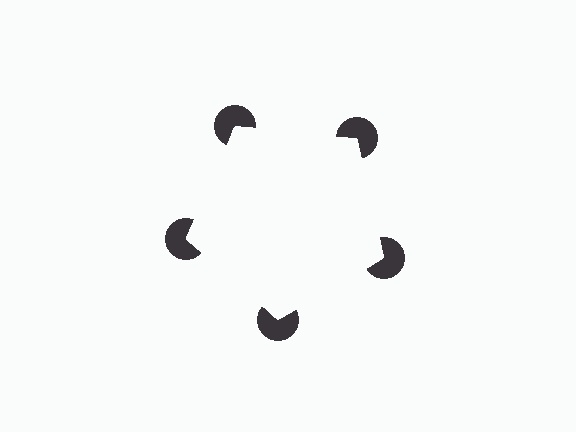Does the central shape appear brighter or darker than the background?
It typically appears slightly brighter than the background, even though no actual brightness change is drawn.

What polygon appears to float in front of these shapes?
An illusory pentagon — its edges are inferred from the aligned wedge cuts in the pac-man discs, not physically drawn.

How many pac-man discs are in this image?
There are 5 — one at each vertex of the illusory pentagon.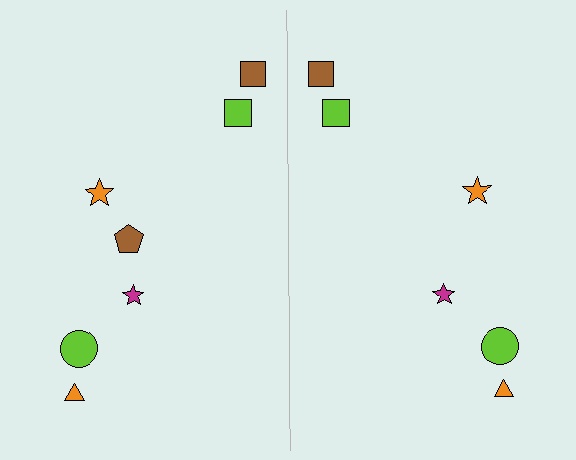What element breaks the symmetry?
A brown pentagon is missing from the right side.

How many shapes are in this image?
There are 13 shapes in this image.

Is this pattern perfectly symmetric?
No, the pattern is not perfectly symmetric. A brown pentagon is missing from the right side.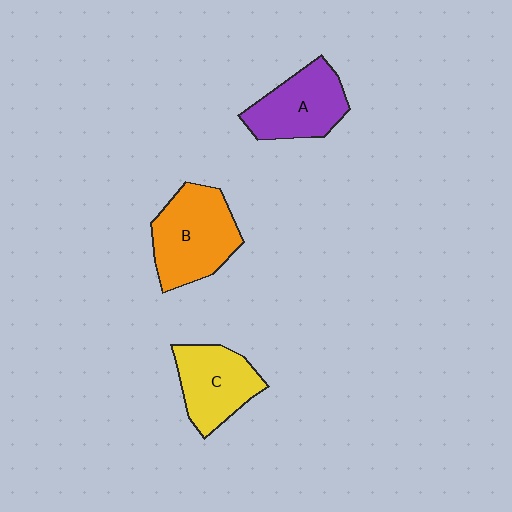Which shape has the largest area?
Shape B (orange).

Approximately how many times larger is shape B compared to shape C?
Approximately 1.2 times.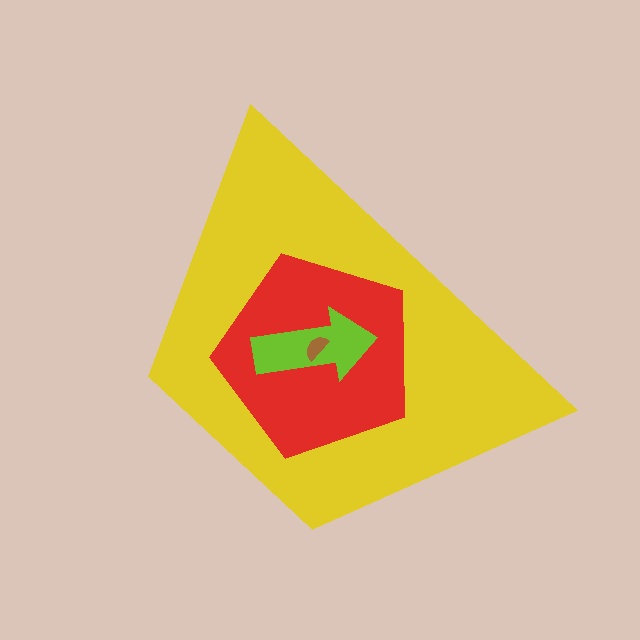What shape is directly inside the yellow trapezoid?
The red pentagon.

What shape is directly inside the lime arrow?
The brown semicircle.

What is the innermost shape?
The brown semicircle.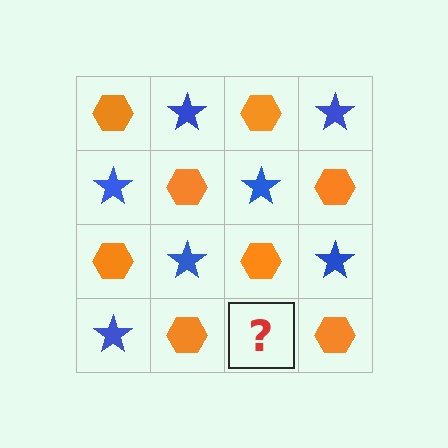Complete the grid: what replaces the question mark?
The question mark should be replaced with a blue star.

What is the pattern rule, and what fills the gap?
The rule is that it alternates orange hexagon and blue star in a checkerboard pattern. The gap should be filled with a blue star.